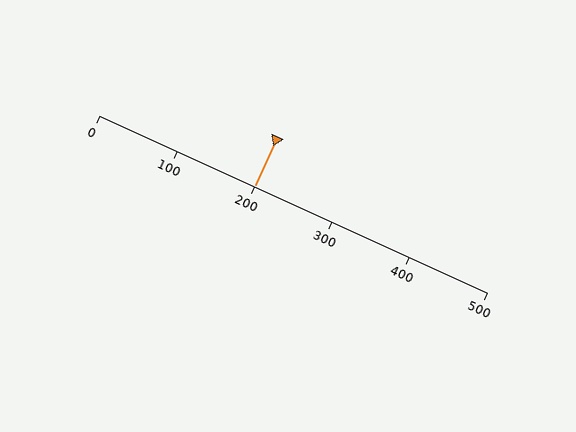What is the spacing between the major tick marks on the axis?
The major ticks are spaced 100 apart.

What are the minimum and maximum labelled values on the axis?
The axis runs from 0 to 500.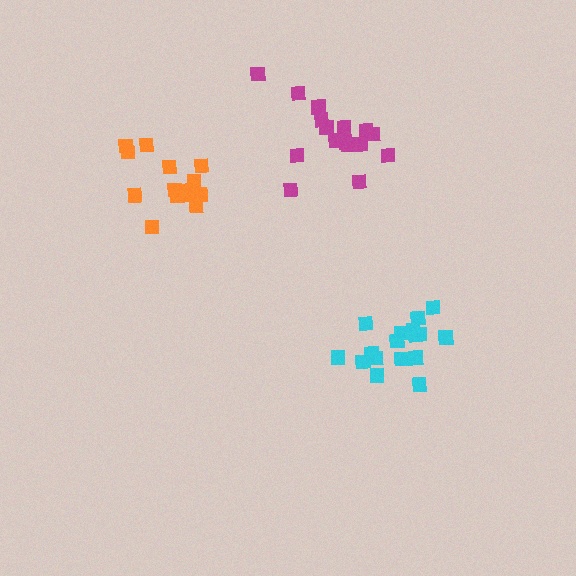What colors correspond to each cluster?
The clusters are colored: orange, magenta, cyan.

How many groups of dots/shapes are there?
There are 3 groups.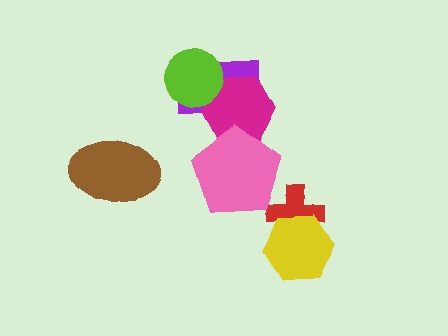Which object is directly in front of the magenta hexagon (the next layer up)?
The lime circle is directly in front of the magenta hexagon.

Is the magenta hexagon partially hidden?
Yes, it is partially covered by another shape.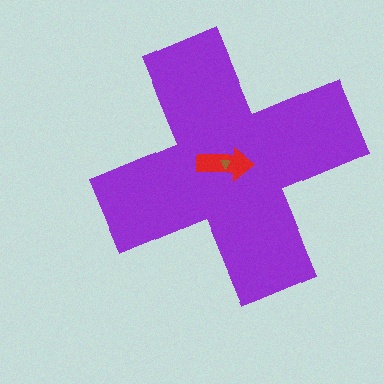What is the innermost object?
The brown triangle.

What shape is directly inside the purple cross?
The red arrow.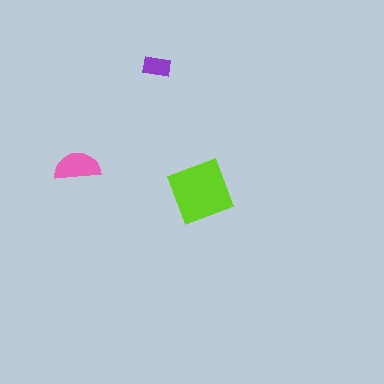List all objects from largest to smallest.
The lime diamond, the pink semicircle, the purple rectangle.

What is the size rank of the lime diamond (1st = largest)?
1st.